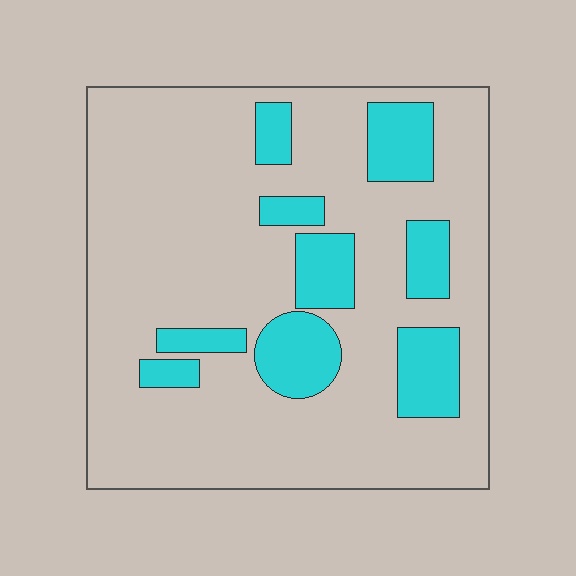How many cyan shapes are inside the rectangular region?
9.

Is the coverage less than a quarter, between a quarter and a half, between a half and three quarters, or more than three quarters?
Less than a quarter.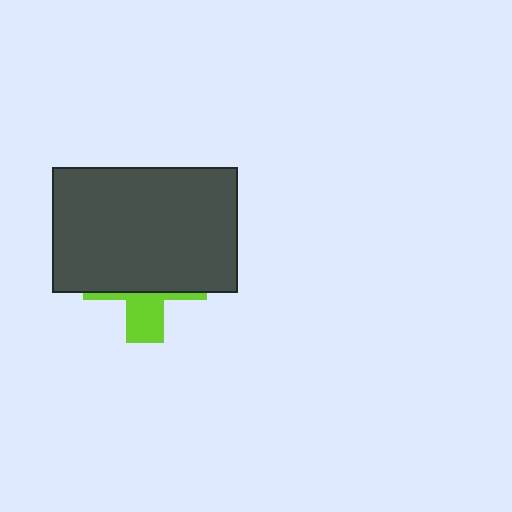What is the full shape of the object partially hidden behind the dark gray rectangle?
The partially hidden object is a lime cross.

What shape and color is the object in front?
The object in front is a dark gray rectangle.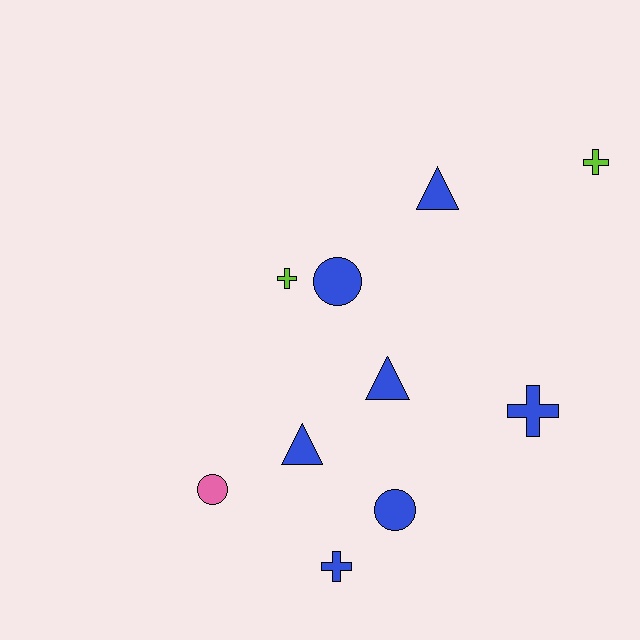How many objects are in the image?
There are 10 objects.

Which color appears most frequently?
Blue, with 7 objects.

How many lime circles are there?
There are no lime circles.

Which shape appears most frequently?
Cross, with 4 objects.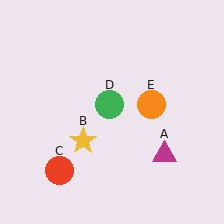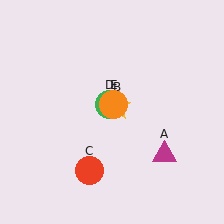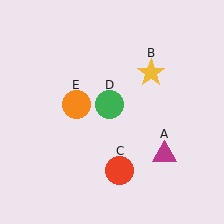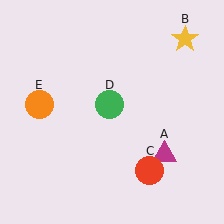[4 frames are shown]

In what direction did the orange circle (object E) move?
The orange circle (object E) moved left.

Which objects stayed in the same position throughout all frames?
Magenta triangle (object A) and green circle (object D) remained stationary.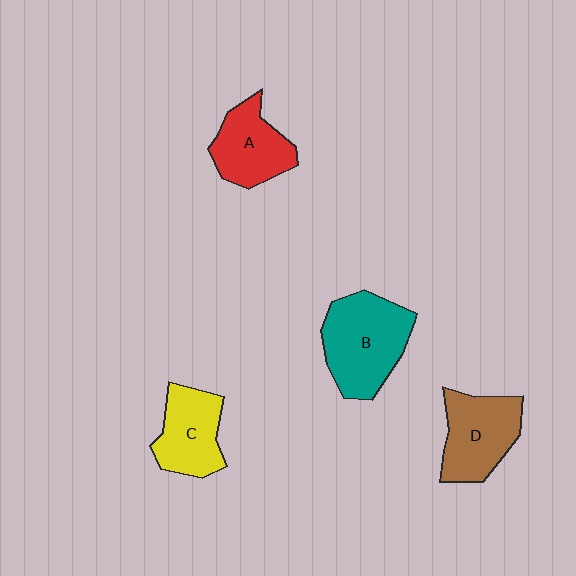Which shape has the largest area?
Shape B (teal).